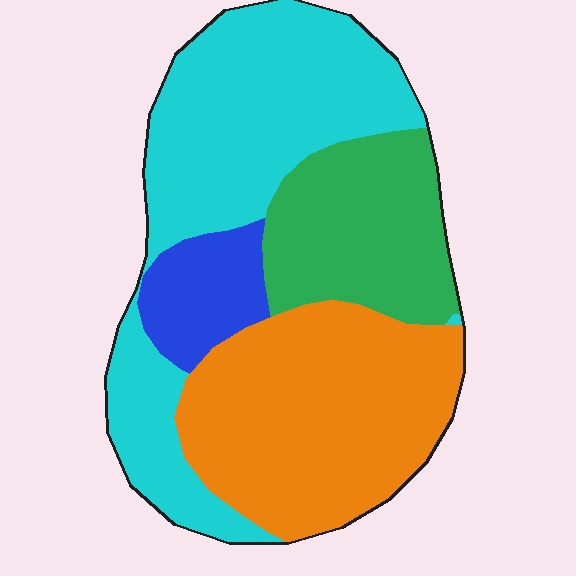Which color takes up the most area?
Cyan, at roughly 40%.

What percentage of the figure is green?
Green covers about 20% of the figure.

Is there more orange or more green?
Orange.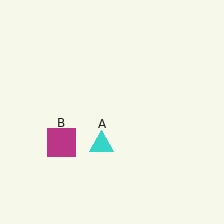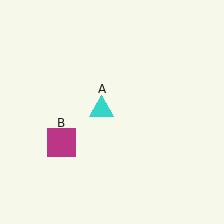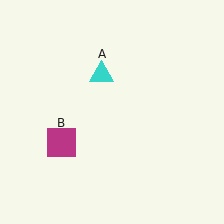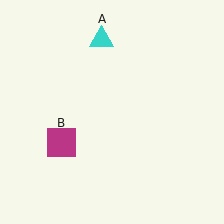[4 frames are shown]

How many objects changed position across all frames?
1 object changed position: cyan triangle (object A).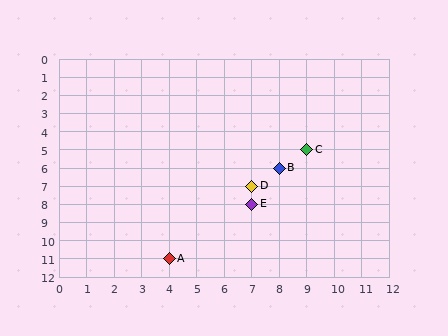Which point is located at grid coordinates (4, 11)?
Point A is at (4, 11).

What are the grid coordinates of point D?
Point D is at grid coordinates (7, 7).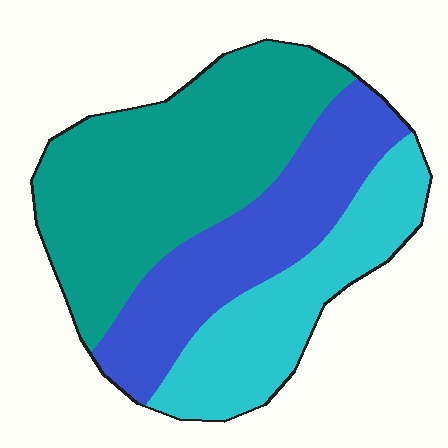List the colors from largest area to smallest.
From largest to smallest: teal, blue, cyan.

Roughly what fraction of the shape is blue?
Blue takes up between a quarter and a half of the shape.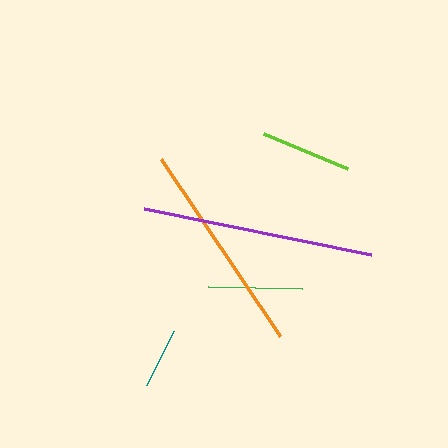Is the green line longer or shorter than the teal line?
The green line is longer than the teal line.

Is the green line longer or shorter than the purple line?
The purple line is longer than the green line.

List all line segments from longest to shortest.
From longest to shortest: purple, orange, green, lime, teal.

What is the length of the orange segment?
The orange segment is approximately 213 pixels long.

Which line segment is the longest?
The purple line is the longest at approximately 231 pixels.